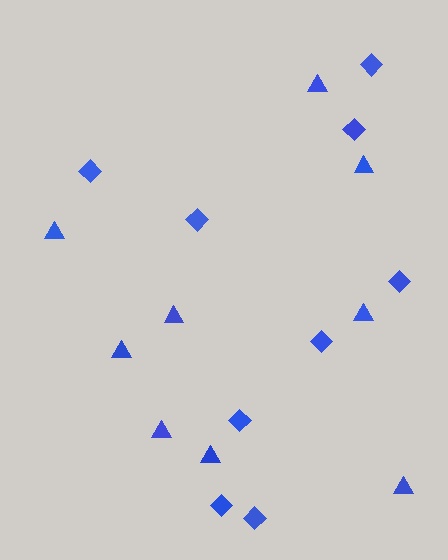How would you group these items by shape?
There are 2 groups: one group of diamonds (9) and one group of triangles (9).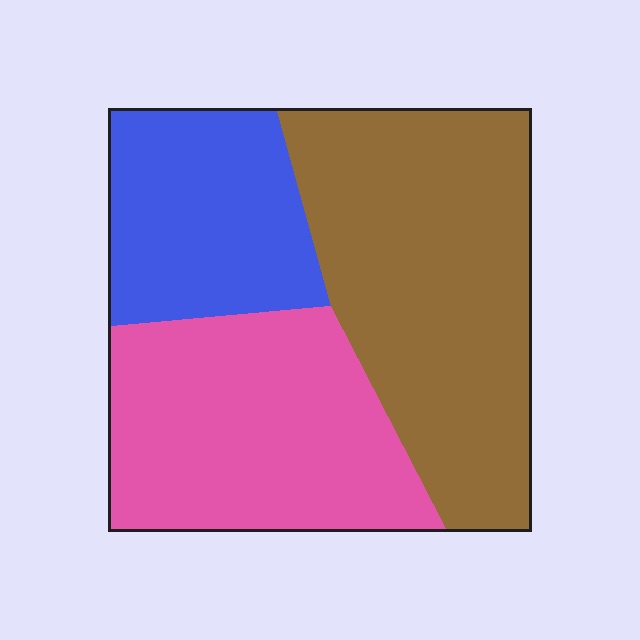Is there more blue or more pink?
Pink.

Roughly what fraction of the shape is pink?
Pink covers 34% of the shape.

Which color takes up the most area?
Brown, at roughly 45%.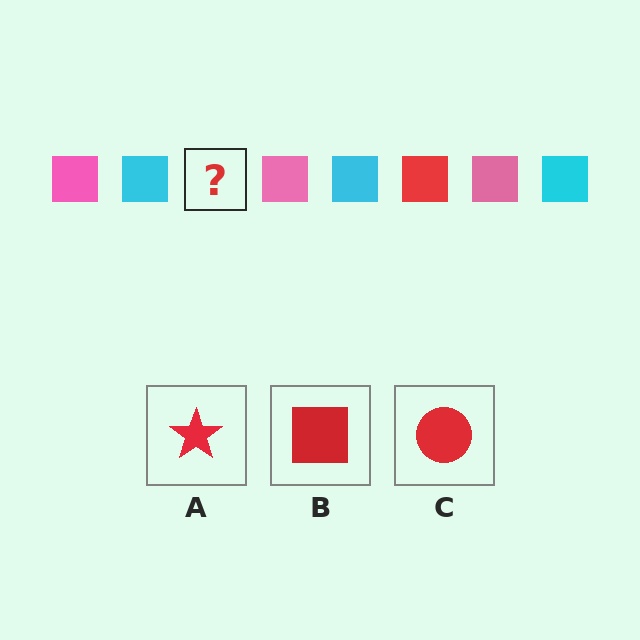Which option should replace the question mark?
Option B.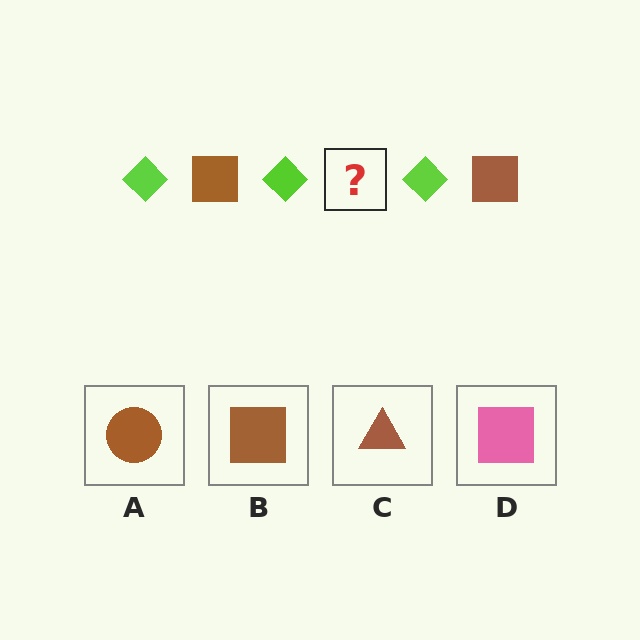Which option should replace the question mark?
Option B.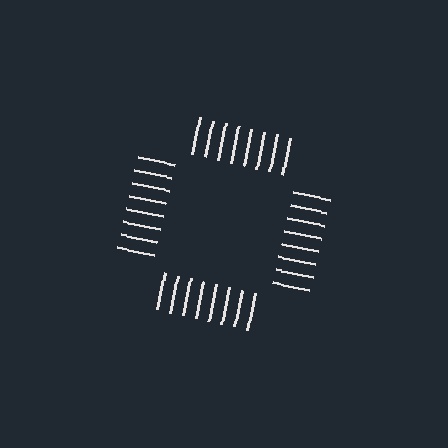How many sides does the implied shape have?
4 sides — the line-ends trace a square.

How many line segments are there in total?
32 — 8 along each of the 4 edges.